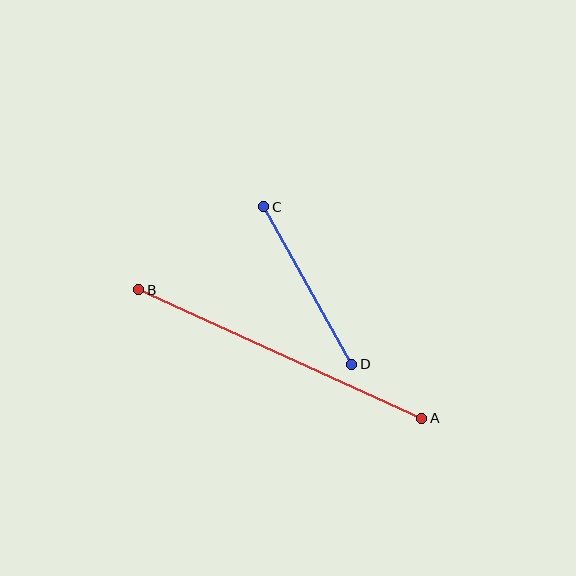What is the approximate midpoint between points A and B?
The midpoint is at approximately (280, 354) pixels.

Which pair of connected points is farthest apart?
Points A and B are farthest apart.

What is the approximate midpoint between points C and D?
The midpoint is at approximately (308, 286) pixels.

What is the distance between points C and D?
The distance is approximately 181 pixels.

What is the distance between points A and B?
The distance is approximately 310 pixels.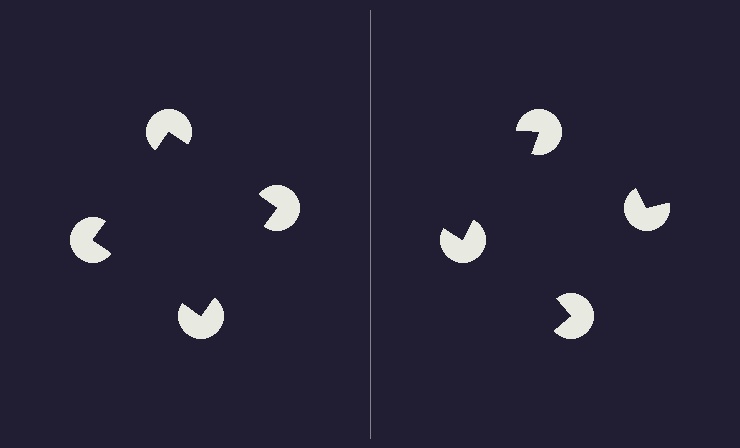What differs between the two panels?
The pac-man discs are positioned identically on both sides; only the wedge orientations differ. On the left they align to a square; on the right they are misaligned.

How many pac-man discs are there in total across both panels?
8 — 4 on each side.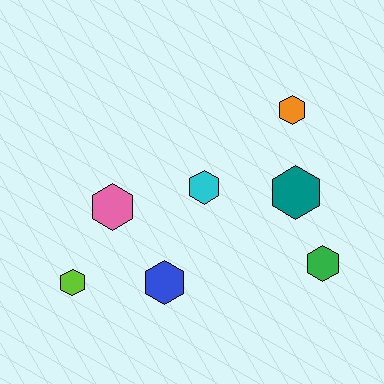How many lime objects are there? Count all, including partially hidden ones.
There is 1 lime object.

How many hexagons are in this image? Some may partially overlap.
There are 7 hexagons.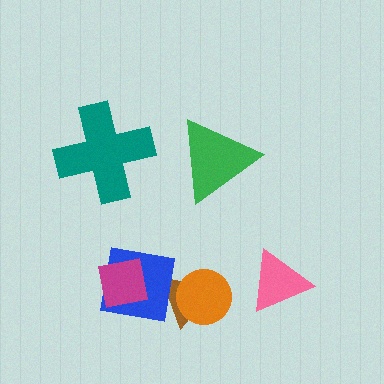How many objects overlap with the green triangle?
0 objects overlap with the green triangle.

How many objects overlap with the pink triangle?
0 objects overlap with the pink triangle.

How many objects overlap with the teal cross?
0 objects overlap with the teal cross.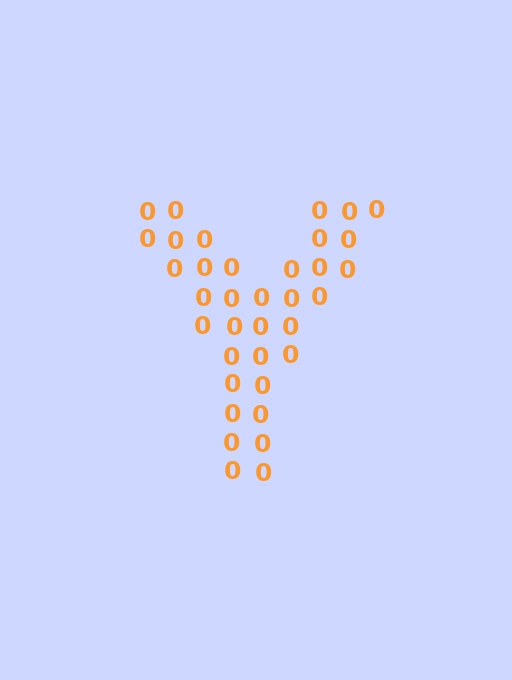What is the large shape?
The large shape is the letter Y.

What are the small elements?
The small elements are digit 0's.